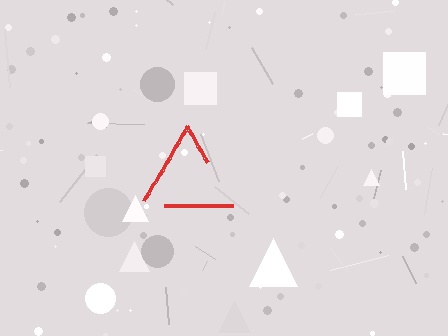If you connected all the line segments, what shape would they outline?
They would outline a triangle.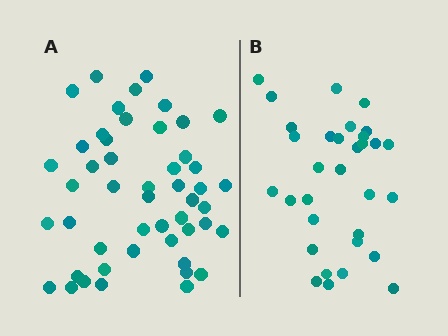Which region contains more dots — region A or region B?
Region A (the left region) has more dots.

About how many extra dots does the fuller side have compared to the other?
Region A has approximately 15 more dots than region B.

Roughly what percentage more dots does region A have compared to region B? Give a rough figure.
About 55% more.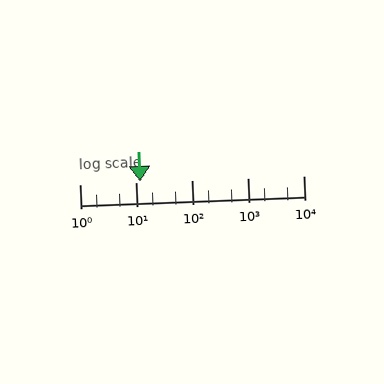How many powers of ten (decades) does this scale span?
The scale spans 4 decades, from 1 to 10000.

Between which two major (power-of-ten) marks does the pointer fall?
The pointer is between 10 and 100.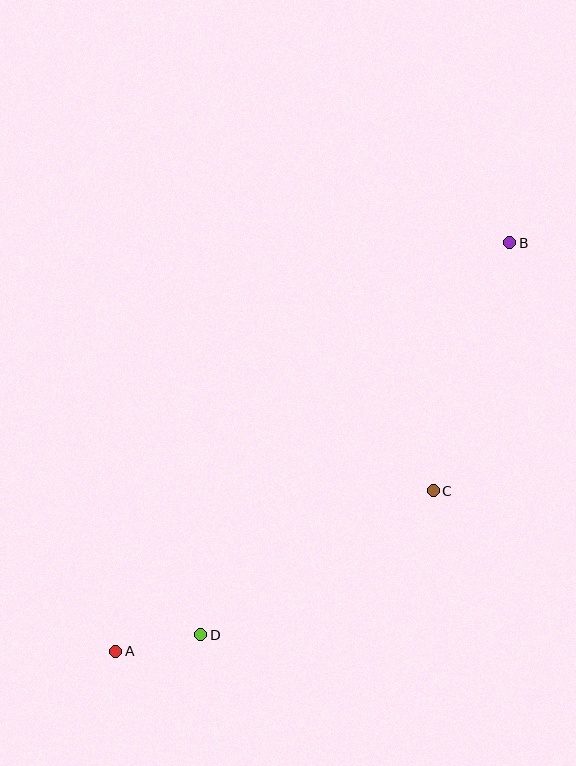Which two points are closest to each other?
Points A and D are closest to each other.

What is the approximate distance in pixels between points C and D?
The distance between C and D is approximately 273 pixels.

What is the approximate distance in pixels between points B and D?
The distance between B and D is approximately 499 pixels.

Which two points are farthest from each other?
Points A and B are farthest from each other.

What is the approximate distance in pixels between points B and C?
The distance between B and C is approximately 259 pixels.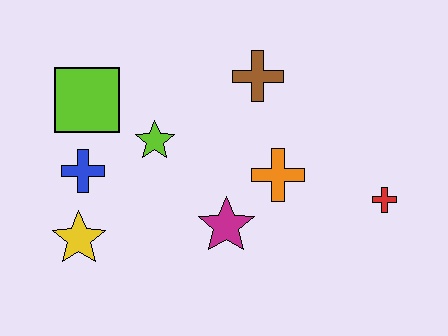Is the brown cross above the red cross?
Yes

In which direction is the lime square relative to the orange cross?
The lime square is to the left of the orange cross.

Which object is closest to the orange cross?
The magenta star is closest to the orange cross.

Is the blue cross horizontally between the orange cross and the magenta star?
No